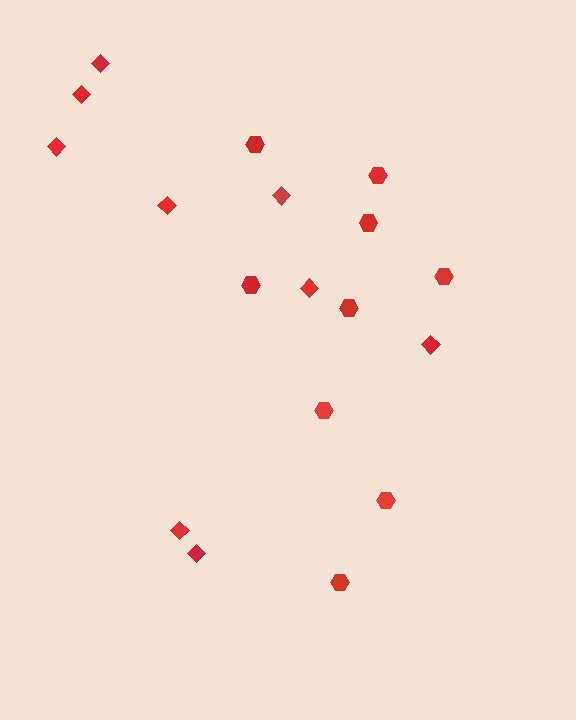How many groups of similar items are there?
There are 2 groups: one group of diamonds (9) and one group of hexagons (9).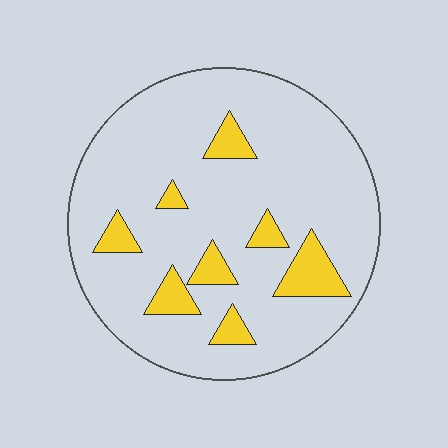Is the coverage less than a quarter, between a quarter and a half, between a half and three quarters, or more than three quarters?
Less than a quarter.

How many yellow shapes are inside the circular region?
8.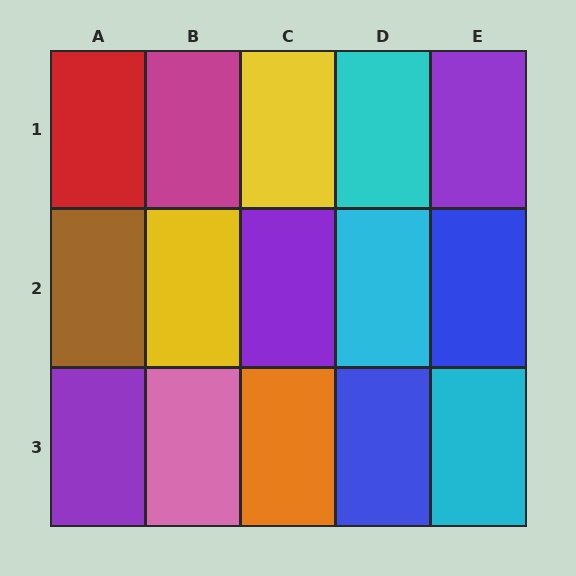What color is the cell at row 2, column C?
Purple.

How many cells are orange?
1 cell is orange.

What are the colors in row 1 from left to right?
Red, magenta, yellow, cyan, purple.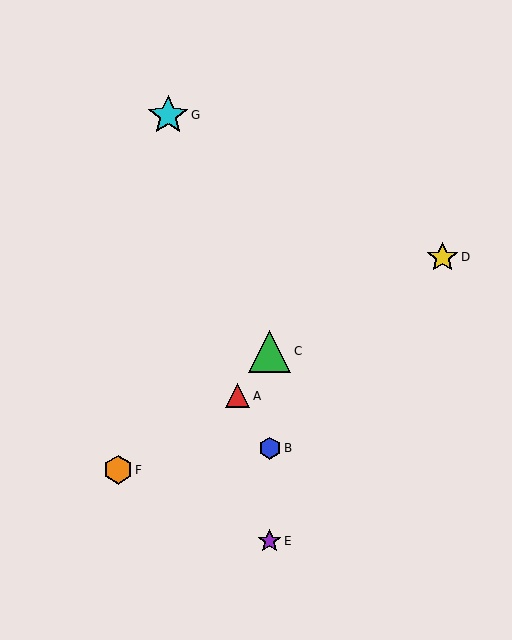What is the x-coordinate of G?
Object G is at x≈168.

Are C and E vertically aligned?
Yes, both are at x≈270.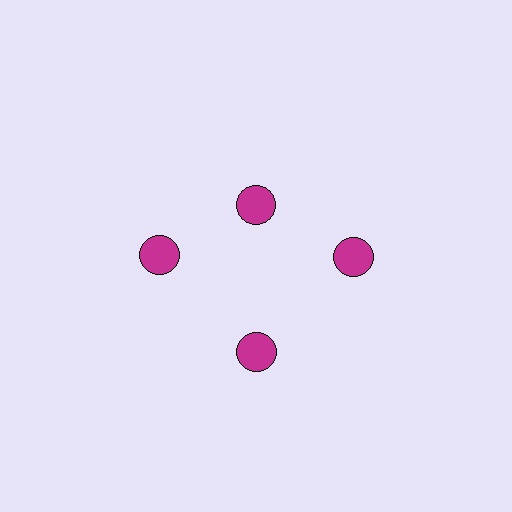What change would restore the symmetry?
The symmetry would be restored by moving it outward, back onto the ring so that all 4 circles sit at equal angles and equal distance from the center.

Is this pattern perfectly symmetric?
No. The 4 magenta circles are arranged in a ring, but one element near the 12 o'clock position is pulled inward toward the center, breaking the 4-fold rotational symmetry.